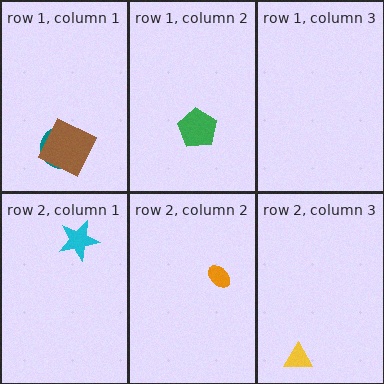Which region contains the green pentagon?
The row 1, column 2 region.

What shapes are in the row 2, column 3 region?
The yellow triangle.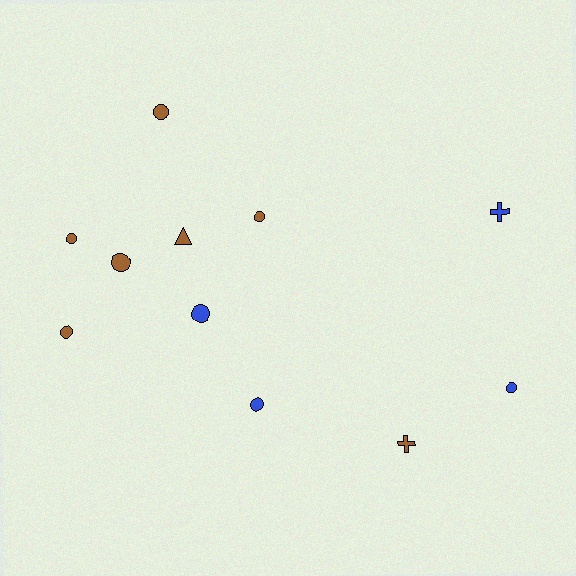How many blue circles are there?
There are 3 blue circles.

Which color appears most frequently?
Brown, with 7 objects.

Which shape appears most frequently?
Circle, with 8 objects.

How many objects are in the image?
There are 11 objects.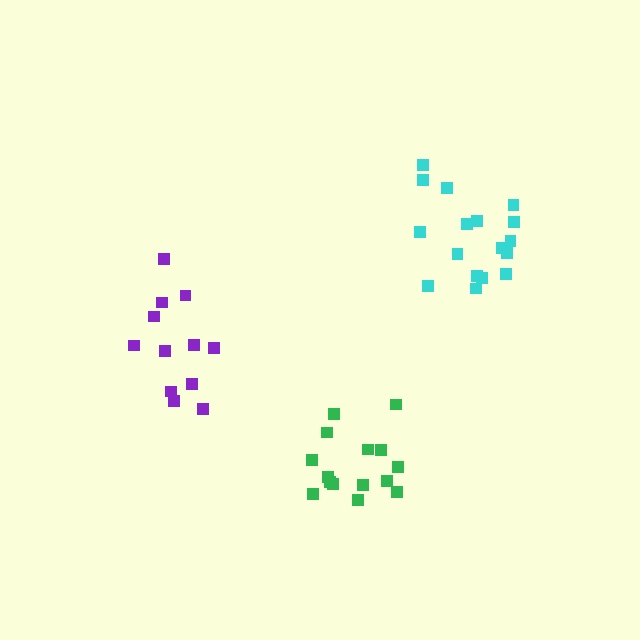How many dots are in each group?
Group 1: 15 dots, Group 2: 12 dots, Group 3: 17 dots (44 total).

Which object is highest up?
The cyan cluster is topmost.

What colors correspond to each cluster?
The clusters are colored: green, purple, cyan.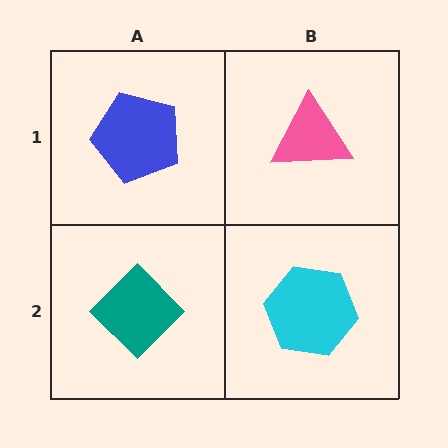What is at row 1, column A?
A blue pentagon.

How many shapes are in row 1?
2 shapes.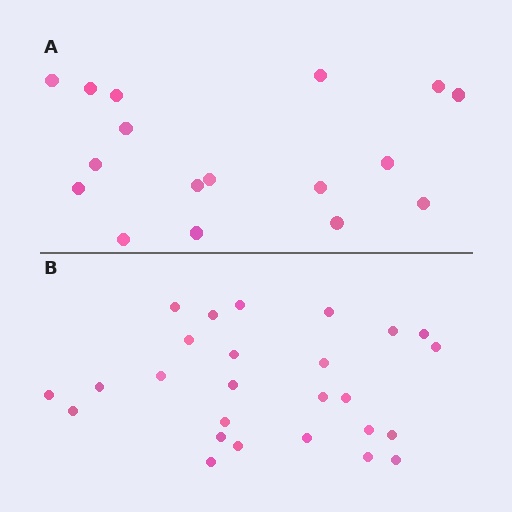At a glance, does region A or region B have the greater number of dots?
Region B (the bottom region) has more dots.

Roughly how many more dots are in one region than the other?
Region B has roughly 8 or so more dots than region A.